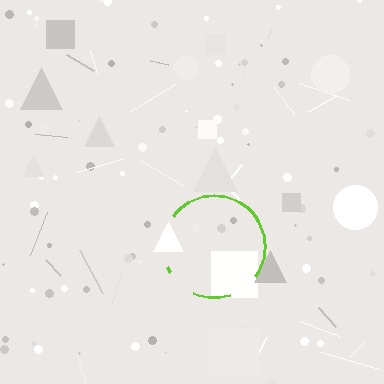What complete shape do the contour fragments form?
The contour fragments form a circle.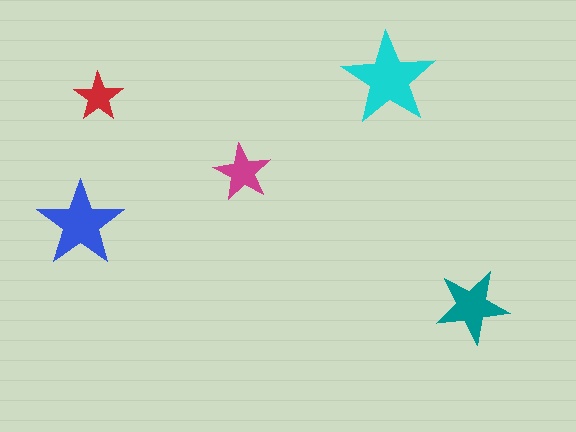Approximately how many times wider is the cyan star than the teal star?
About 1.5 times wider.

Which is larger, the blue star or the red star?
The blue one.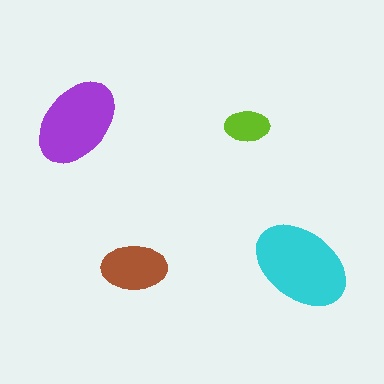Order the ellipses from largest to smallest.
the cyan one, the purple one, the brown one, the lime one.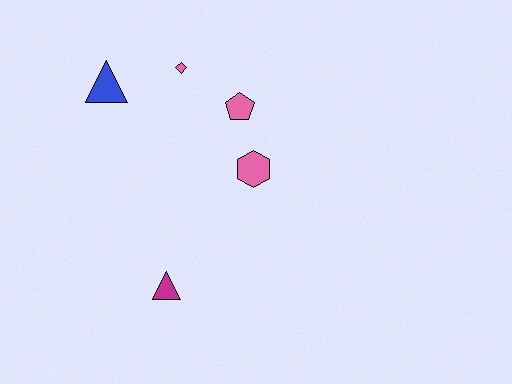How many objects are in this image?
There are 5 objects.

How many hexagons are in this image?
There is 1 hexagon.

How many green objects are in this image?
There are no green objects.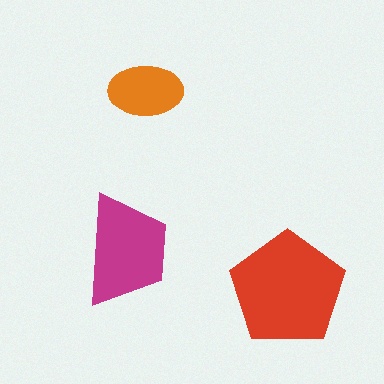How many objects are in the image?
There are 3 objects in the image.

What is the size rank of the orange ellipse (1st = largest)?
3rd.